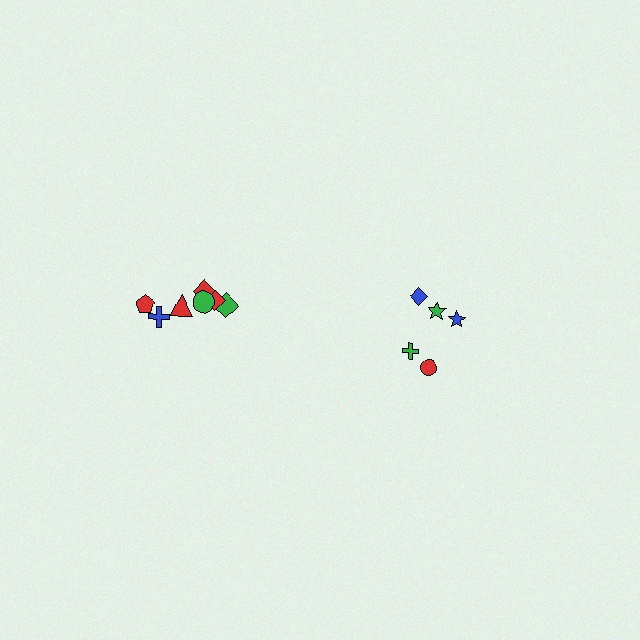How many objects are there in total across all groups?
There are 12 objects.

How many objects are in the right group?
There are 5 objects.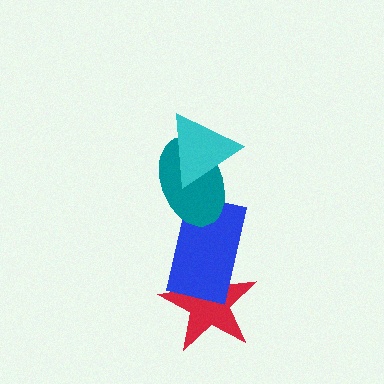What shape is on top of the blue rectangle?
The teal ellipse is on top of the blue rectangle.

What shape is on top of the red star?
The blue rectangle is on top of the red star.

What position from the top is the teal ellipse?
The teal ellipse is 2nd from the top.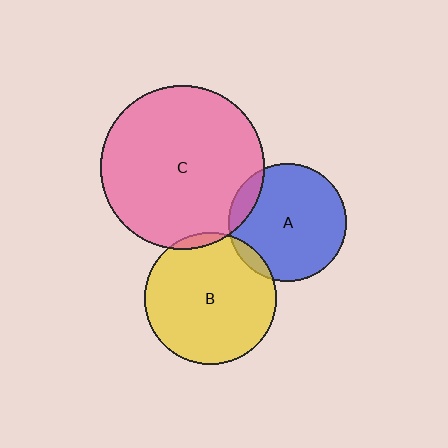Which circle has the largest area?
Circle C (pink).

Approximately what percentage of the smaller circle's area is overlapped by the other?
Approximately 10%.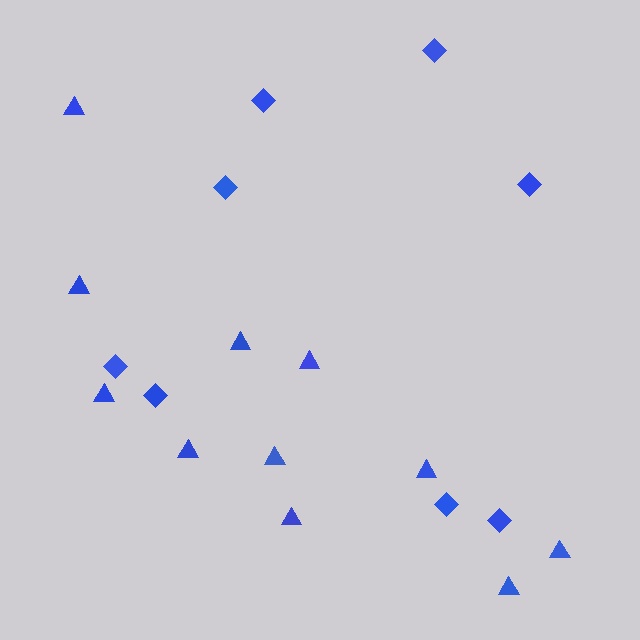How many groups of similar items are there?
There are 2 groups: one group of triangles (11) and one group of diamonds (8).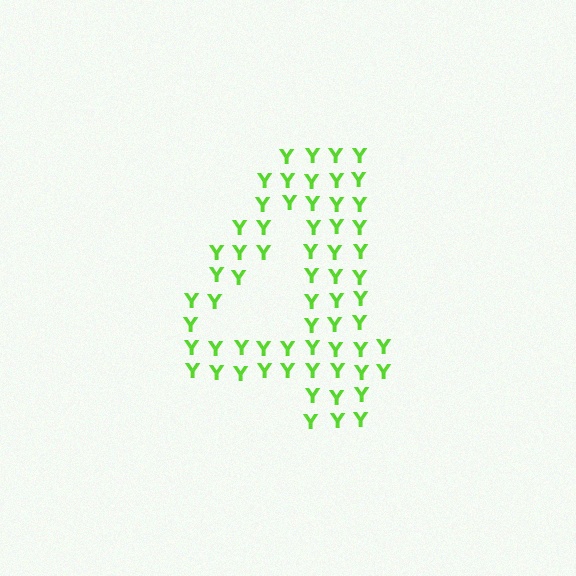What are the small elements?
The small elements are letter Y's.